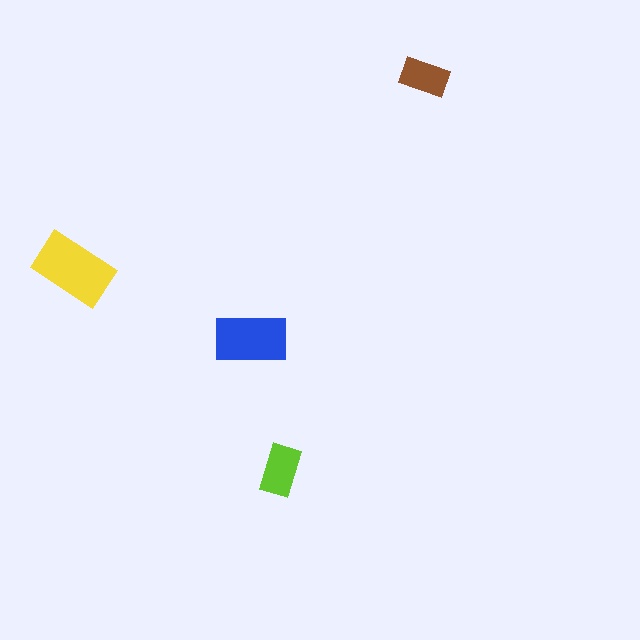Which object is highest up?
The brown rectangle is topmost.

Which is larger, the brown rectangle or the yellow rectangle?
The yellow one.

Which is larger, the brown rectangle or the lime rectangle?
The lime one.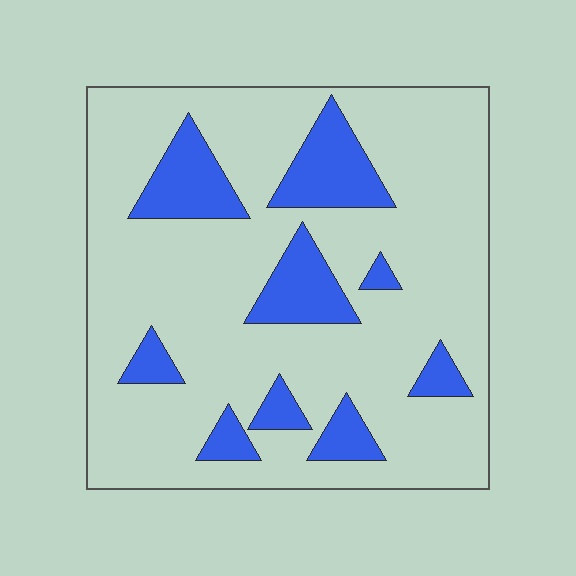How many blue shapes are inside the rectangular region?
9.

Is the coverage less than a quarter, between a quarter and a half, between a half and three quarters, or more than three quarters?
Less than a quarter.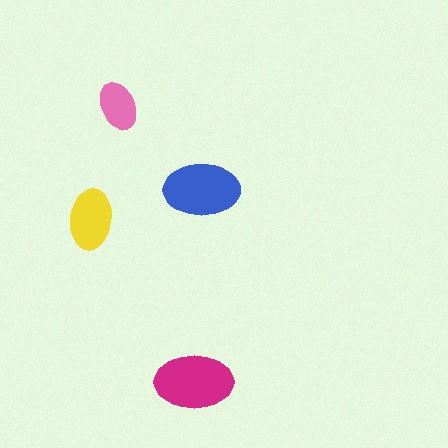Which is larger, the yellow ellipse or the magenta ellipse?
The magenta one.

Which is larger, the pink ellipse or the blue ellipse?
The blue one.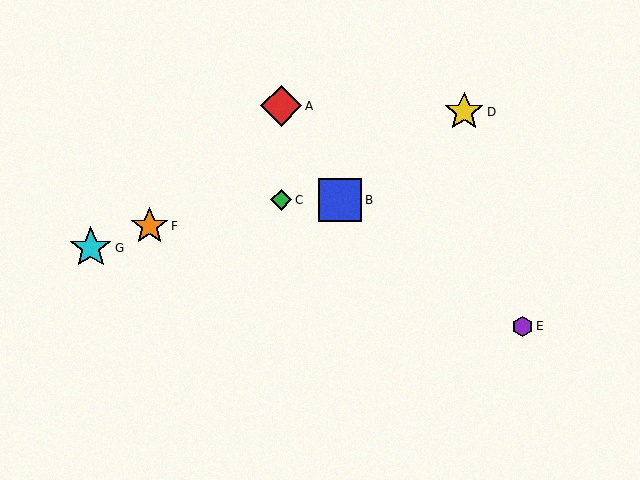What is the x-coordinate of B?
Object B is at x≈340.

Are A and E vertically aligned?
No, A is at x≈281 and E is at x≈522.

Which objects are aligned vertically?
Objects A, C are aligned vertically.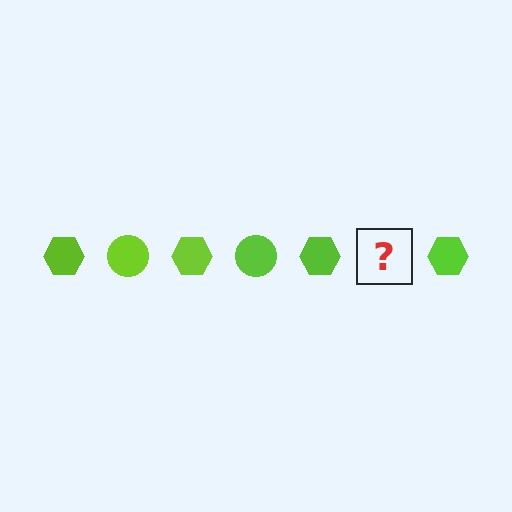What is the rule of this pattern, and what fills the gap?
The rule is that the pattern cycles through hexagon, circle shapes in lime. The gap should be filled with a lime circle.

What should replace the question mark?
The question mark should be replaced with a lime circle.